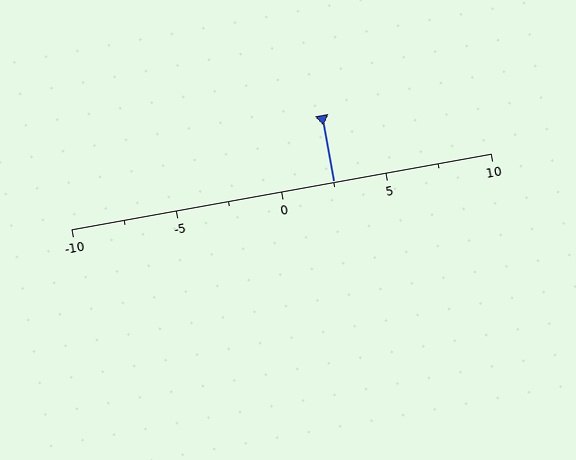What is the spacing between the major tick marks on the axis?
The major ticks are spaced 5 apart.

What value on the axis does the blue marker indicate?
The marker indicates approximately 2.5.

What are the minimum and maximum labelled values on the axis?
The axis runs from -10 to 10.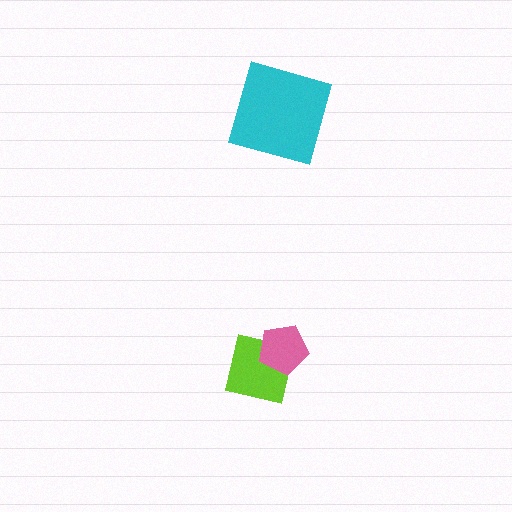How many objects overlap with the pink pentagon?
1 object overlaps with the pink pentagon.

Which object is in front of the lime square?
The pink pentagon is in front of the lime square.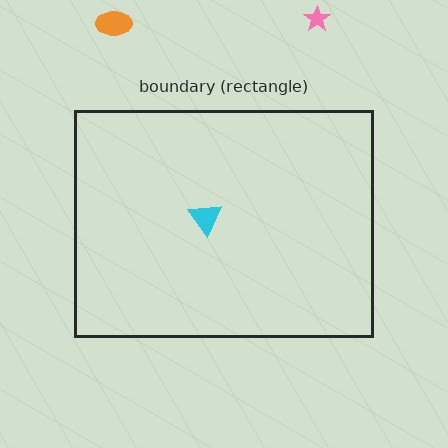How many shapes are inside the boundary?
1 inside, 2 outside.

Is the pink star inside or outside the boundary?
Outside.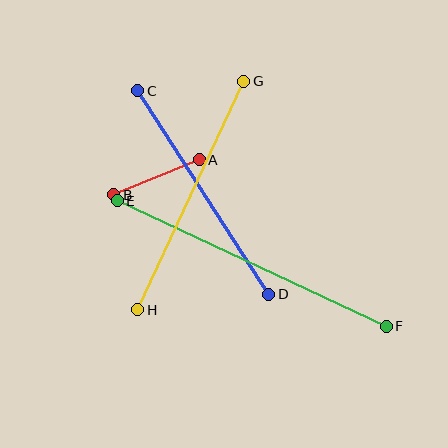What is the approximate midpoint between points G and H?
The midpoint is at approximately (191, 195) pixels.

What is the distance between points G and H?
The distance is approximately 252 pixels.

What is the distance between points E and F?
The distance is approximately 297 pixels.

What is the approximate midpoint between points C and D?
The midpoint is at approximately (203, 193) pixels.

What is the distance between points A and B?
The distance is approximately 92 pixels.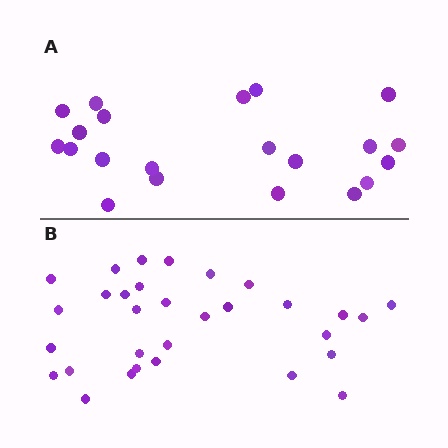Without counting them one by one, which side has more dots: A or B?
Region B (the bottom region) has more dots.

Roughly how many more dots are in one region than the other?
Region B has roughly 10 or so more dots than region A.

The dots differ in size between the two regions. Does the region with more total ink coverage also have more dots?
No. Region A has more total ink coverage because its dots are larger, but region B actually contains more individual dots. Total area can be misleading — the number of items is what matters here.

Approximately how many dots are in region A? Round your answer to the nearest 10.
About 20 dots. (The exact count is 21, which rounds to 20.)